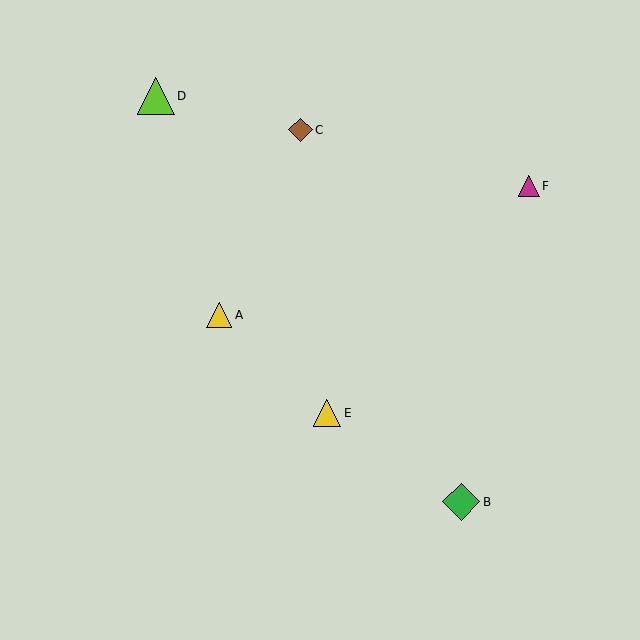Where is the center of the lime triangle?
The center of the lime triangle is at (156, 96).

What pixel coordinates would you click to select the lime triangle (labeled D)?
Click at (156, 96) to select the lime triangle D.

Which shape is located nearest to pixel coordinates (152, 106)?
The lime triangle (labeled D) at (156, 96) is nearest to that location.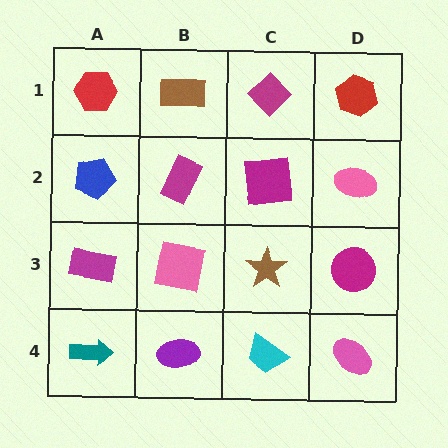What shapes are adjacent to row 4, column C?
A brown star (row 3, column C), a purple ellipse (row 4, column B), a pink ellipse (row 4, column D).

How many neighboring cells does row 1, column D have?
2.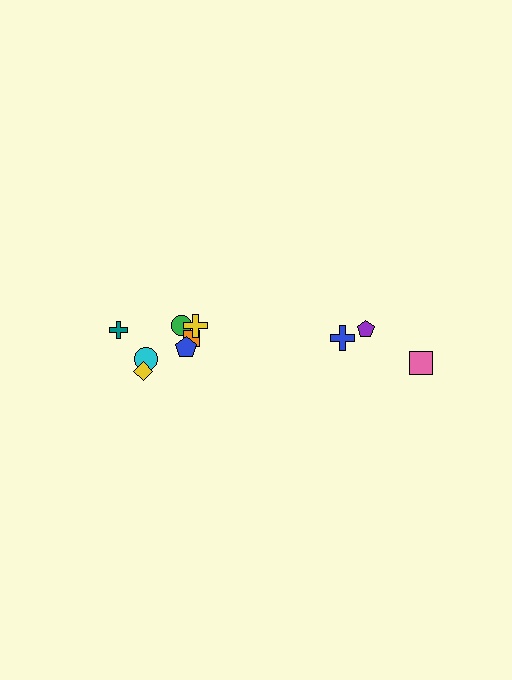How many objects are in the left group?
There are 7 objects.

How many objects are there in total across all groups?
There are 10 objects.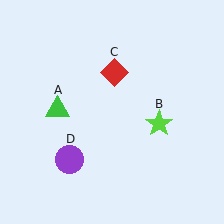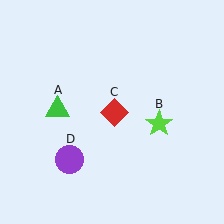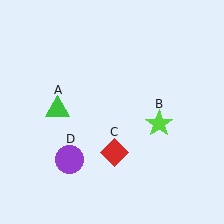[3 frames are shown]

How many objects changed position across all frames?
1 object changed position: red diamond (object C).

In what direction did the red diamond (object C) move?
The red diamond (object C) moved down.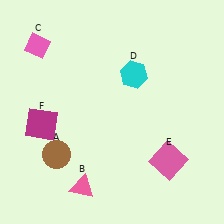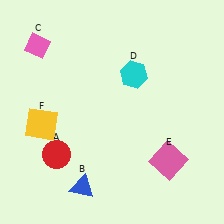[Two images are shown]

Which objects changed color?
A changed from brown to red. B changed from pink to blue. F changed from magenta to yellow.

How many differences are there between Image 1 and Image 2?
There are 3 differences between the two images.